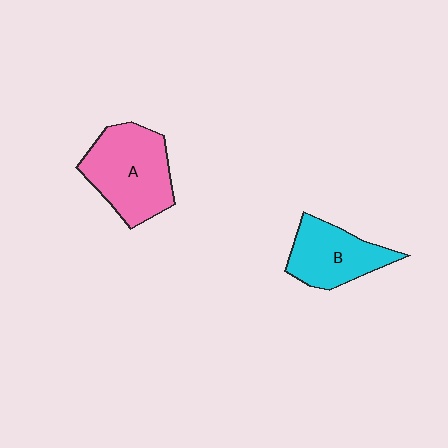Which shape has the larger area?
Shape A (pink).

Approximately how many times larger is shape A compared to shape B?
Approximately 1.3 times.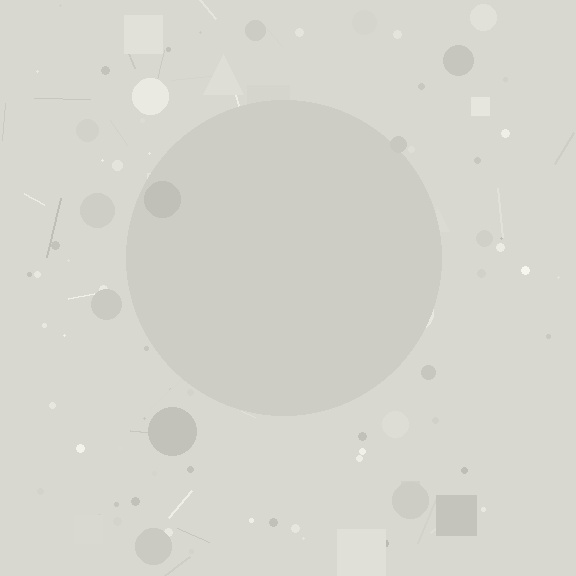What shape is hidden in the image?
A circle is hidden in the image.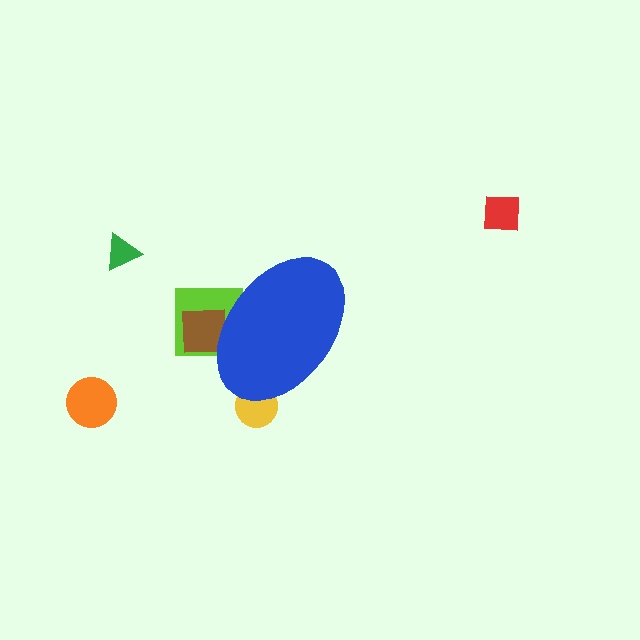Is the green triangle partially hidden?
No, the green triangle is fully visible.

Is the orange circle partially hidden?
No, the orange circle is fully visible.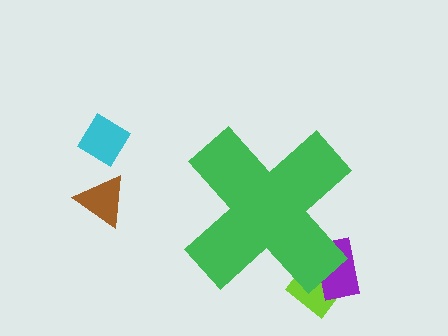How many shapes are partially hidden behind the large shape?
2 shapes are partially hidden.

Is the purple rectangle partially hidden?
Yes, the purple rectangle is partially hidden behind the green cross.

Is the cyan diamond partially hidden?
No, the cyan diamond is fully visible.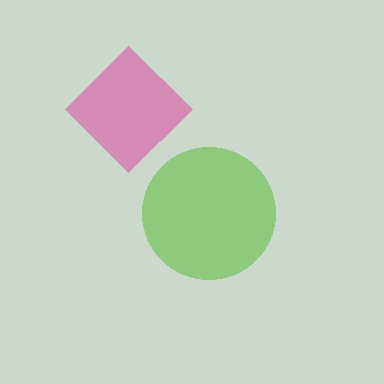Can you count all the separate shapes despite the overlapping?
Yes, there are 2 separate shapes.